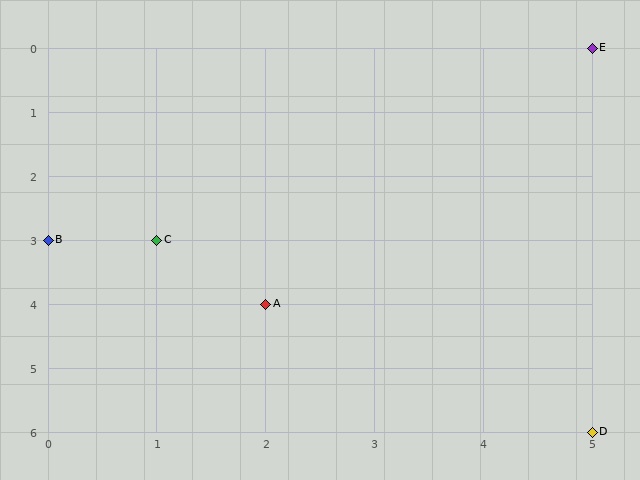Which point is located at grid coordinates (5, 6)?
Point D is at (5, 6).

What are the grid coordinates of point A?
Point A is at grid coordinates (2, 4).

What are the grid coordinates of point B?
Point B is at grid coordinates (0, 3).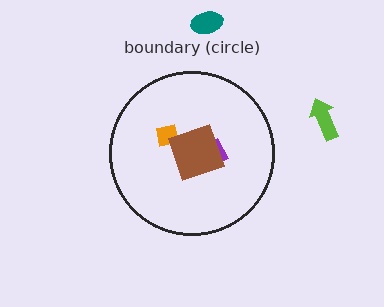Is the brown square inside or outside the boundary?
Inside.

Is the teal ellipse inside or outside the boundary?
Outside.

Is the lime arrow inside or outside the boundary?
Outside.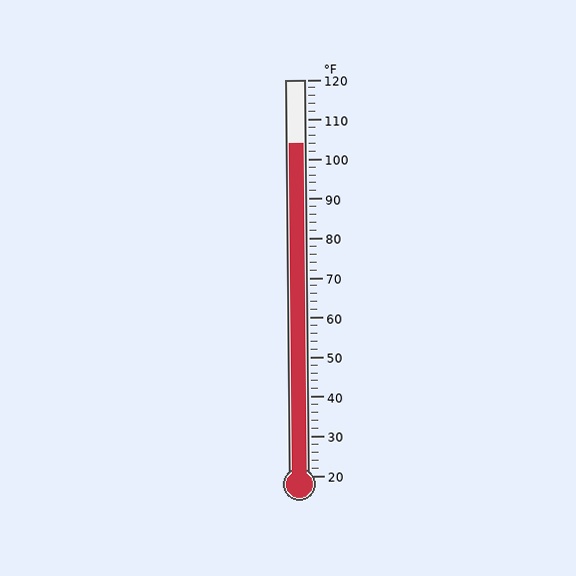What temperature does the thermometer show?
The thermometer shows approximately 104°F.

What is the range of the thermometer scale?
The thermometer scale ranges from 20°F to 120°F.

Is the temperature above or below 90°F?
The temperature is above 90°F.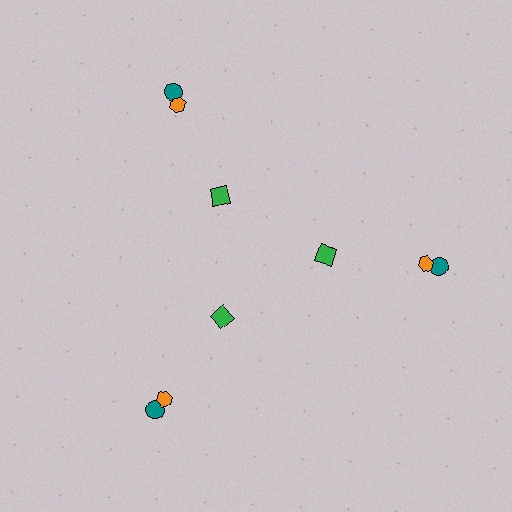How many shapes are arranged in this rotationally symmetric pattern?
There are 9 shapes, arranged in 3 groups of 3.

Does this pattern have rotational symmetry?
Yes, this pattern has 3-fold rotational symmetry. It looks the same after rotating 120 degrees around the center.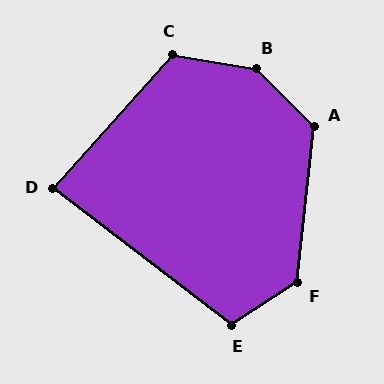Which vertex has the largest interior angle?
B, at approximately 145 degrees.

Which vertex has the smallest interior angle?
D, at approximately 86 degrees.